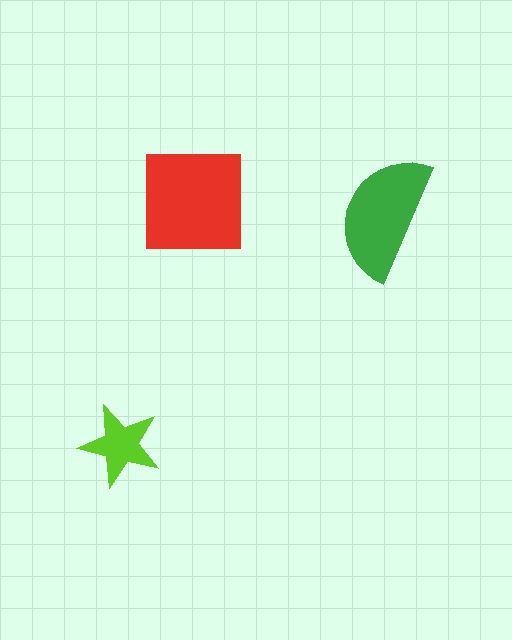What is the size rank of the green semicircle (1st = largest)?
2nd.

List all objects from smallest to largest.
The lime star, the green semicircle, the red square.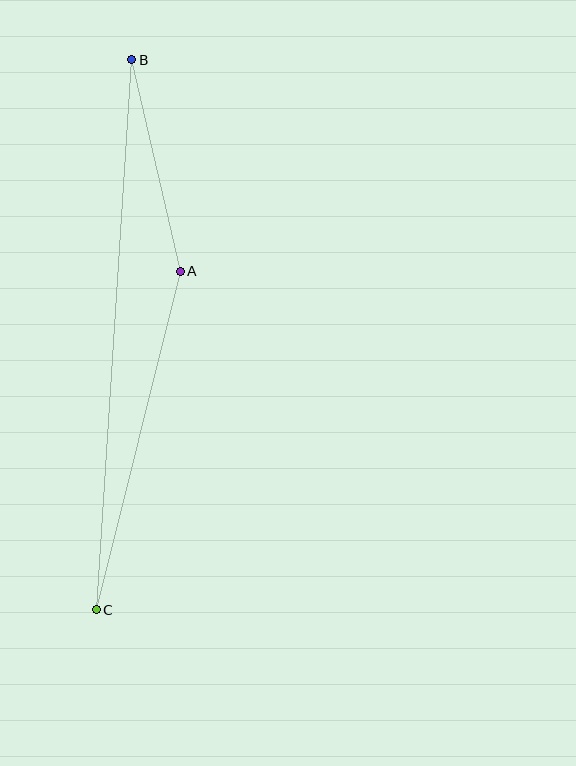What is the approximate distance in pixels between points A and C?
The distance between A and C is approximately 349 pixels.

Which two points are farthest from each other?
Points B and C are farthest from each other.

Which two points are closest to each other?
Points A and B are closest to each other.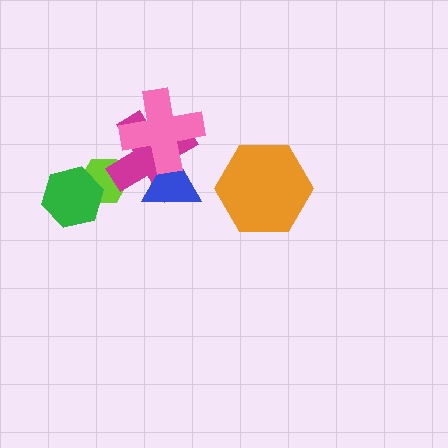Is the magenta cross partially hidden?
Yes, it is partially covered by another shape.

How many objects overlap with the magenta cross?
3 objects overlap with the magenta cross.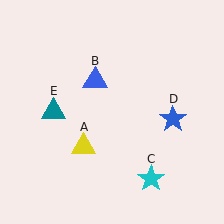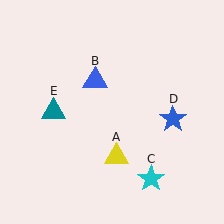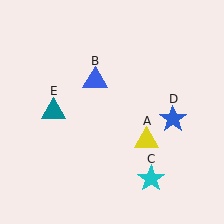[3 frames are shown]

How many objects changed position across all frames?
1 object changed position: yellow triangle (object A).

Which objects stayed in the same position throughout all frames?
Blue triangle (object B) and cyan star (object C) and blue star (object D) and teal triangle (object E) remained stationary.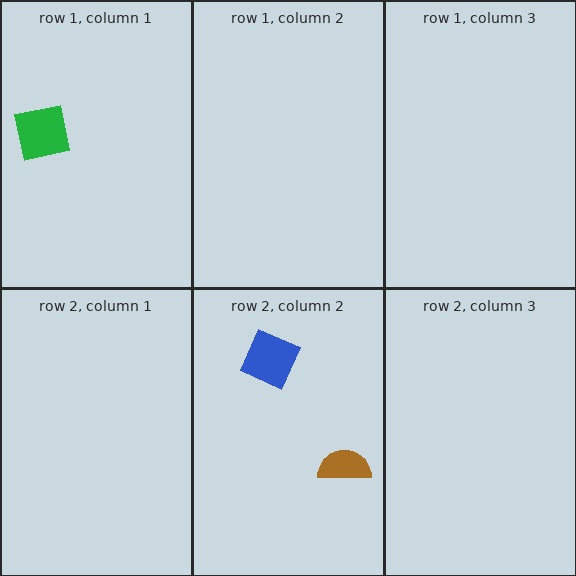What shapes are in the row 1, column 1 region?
The green square.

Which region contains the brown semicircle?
The row 2, column 2 region.